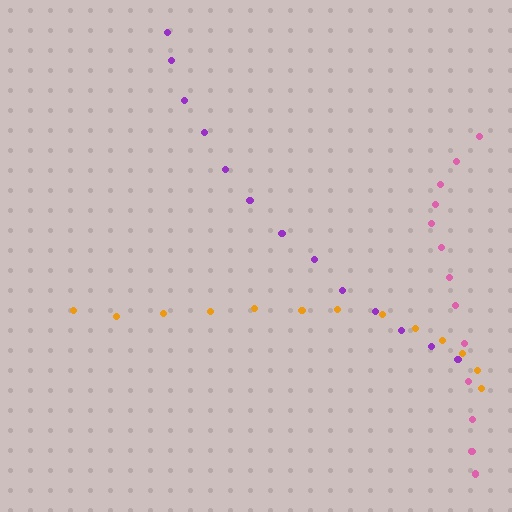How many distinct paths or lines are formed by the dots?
There are 3 distinct paths.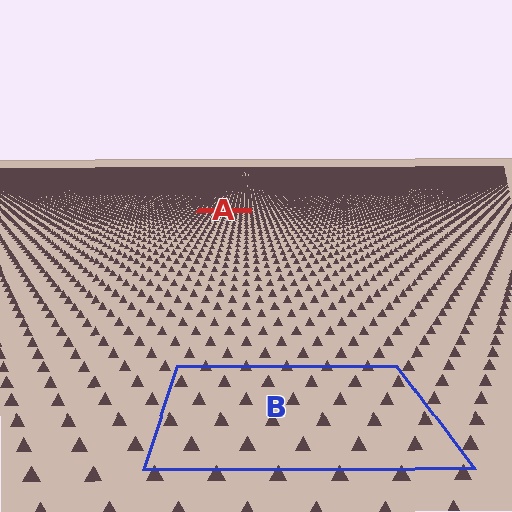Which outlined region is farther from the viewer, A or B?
Region A is farther from the viewer — the texture elements inside it appear smaller and more densely packed.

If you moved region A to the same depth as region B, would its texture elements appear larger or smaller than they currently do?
They would appear larger. At a closer depth, the same texture elements are projected at a bigger on-screen size.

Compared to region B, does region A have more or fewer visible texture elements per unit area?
Region A has more texture elements per unit area — they are packed more densely because it is farther away.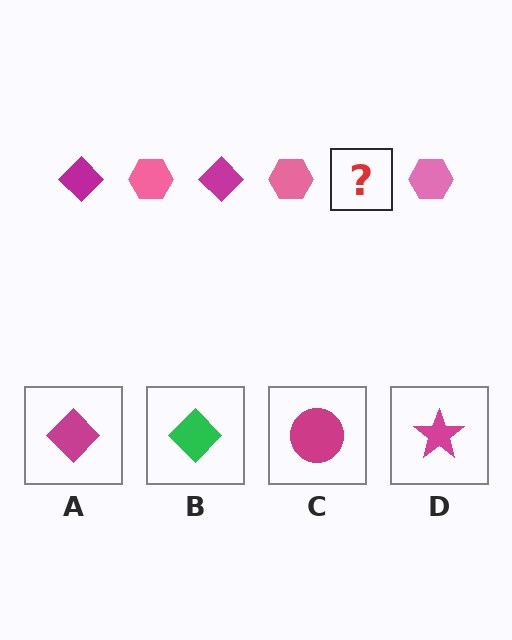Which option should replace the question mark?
Option A.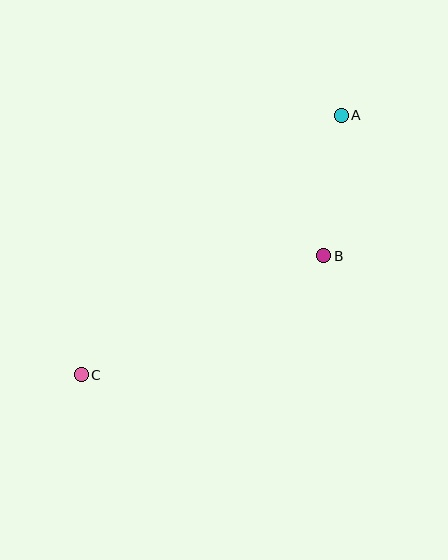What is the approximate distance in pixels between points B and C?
The distance between B and C is approximately 270 pixels.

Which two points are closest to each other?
Points A and B are closest to each other.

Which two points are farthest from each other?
Points A and C are farthest from each other.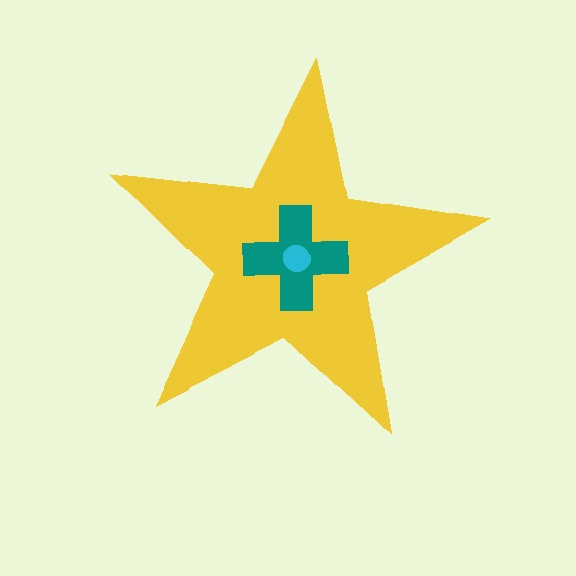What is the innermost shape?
The cyan circle.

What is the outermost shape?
The yellow star.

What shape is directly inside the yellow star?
The teal cross.